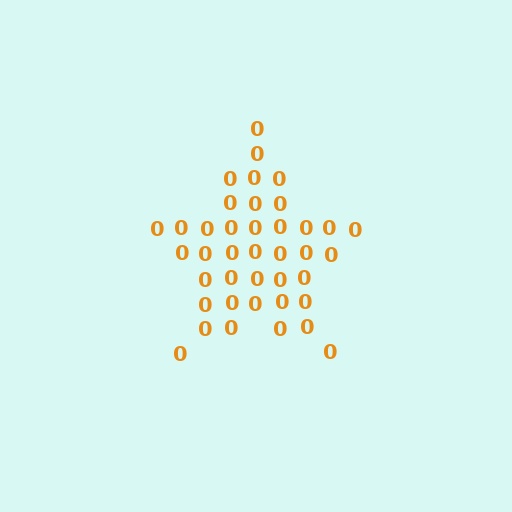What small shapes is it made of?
It is made of small digit 0's.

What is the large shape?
The large shape is a star.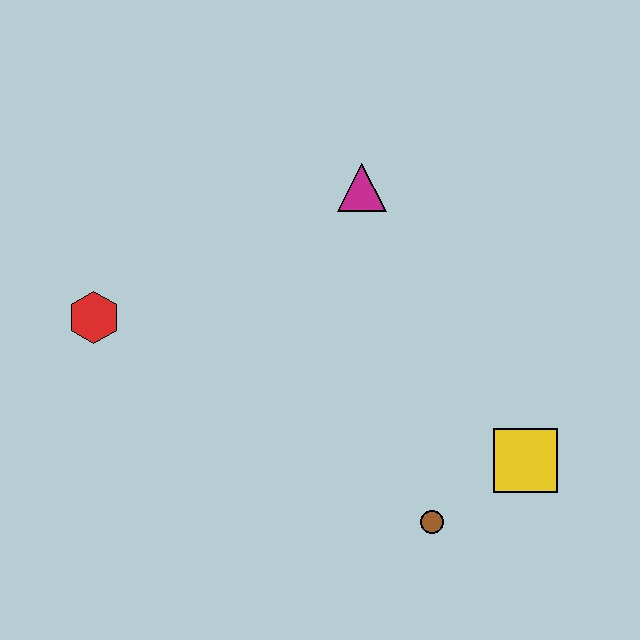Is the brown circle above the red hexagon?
No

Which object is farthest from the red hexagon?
The yellow square is farthest from the red hexagon.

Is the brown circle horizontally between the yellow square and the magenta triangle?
Yes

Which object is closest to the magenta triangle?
The red hexagon is closest to the magenta triangle.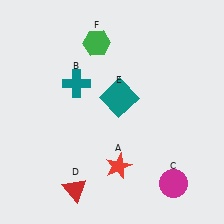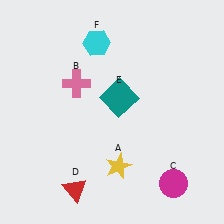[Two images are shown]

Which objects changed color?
A changed from red to yellow. B changed from teal to pink. F changed from green to cyan.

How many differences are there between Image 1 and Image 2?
There are 3 differences between the two images.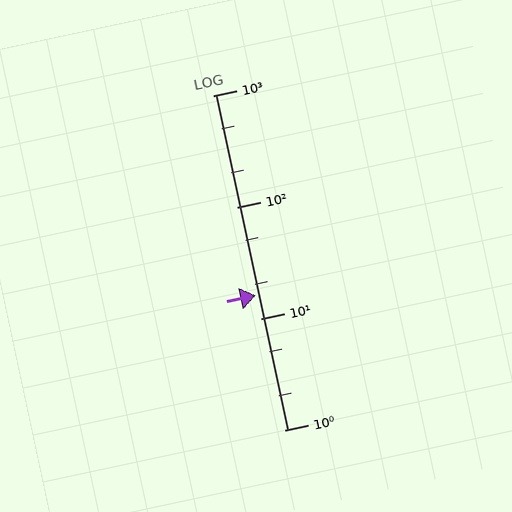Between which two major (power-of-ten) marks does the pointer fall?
The pointer is between 10 and 100.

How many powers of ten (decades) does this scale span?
The scale spans 3 decades, from 1 to 1000.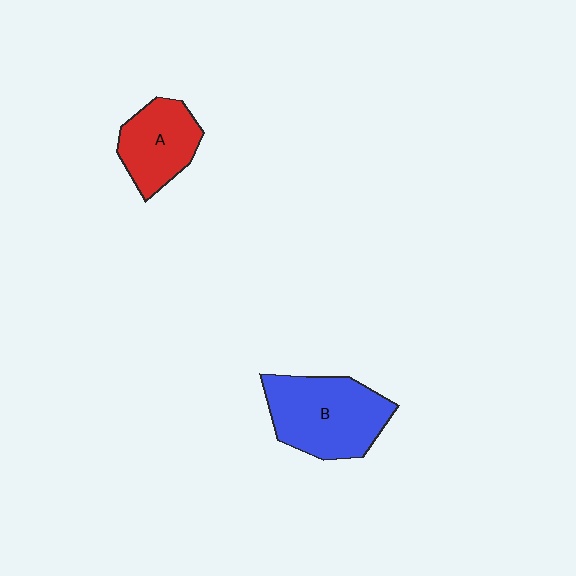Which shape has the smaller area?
Shape A (red).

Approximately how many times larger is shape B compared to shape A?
Approximately 1.5 times.